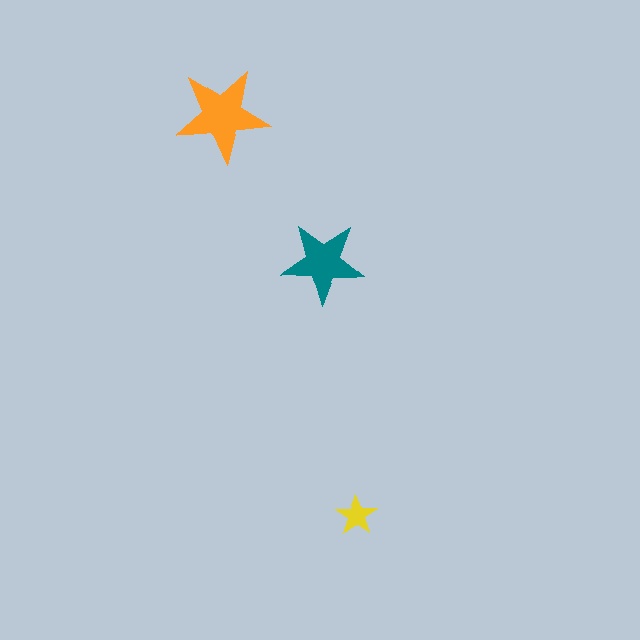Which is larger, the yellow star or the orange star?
The orange one.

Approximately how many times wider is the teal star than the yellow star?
About 2 times wider.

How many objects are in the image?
There are 3 objects in the image.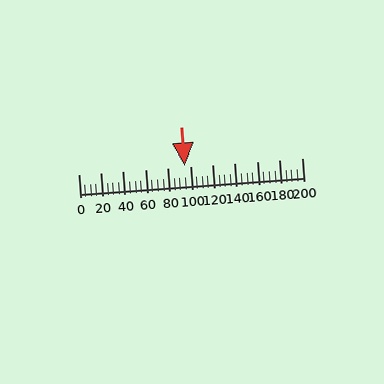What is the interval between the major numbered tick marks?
The major tick marks are spaced 20 units apart.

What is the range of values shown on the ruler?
The ruler shows values from 0 to 200.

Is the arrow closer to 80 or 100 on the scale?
The arrow is closer to 100.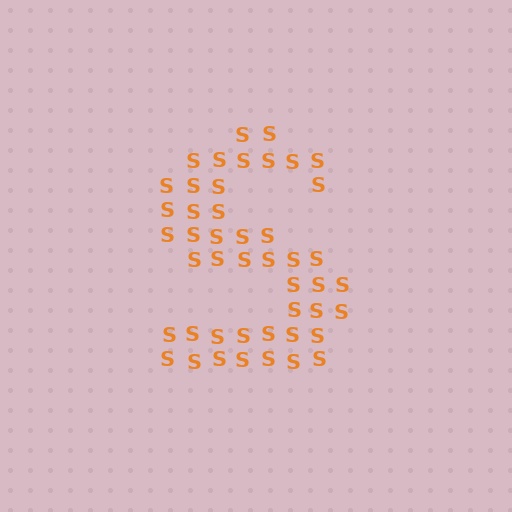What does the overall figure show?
The overall figure shows the letter S.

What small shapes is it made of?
It is made of small letter S's.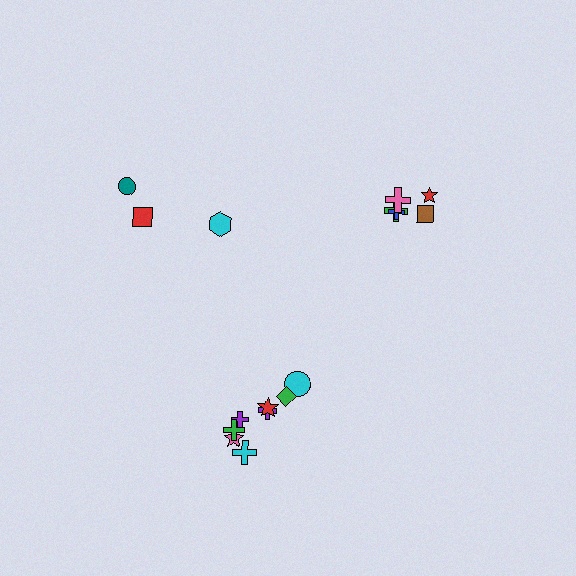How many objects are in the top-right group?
There are 5 objects.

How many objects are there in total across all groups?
There are 16 objects.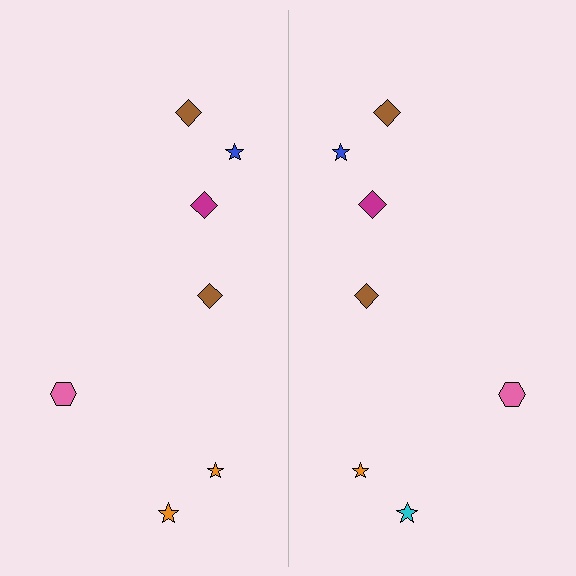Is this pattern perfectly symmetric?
No, the pattern is not perfectly symmetric. The cyan star on the right side breaks the symmetry — its mirror counterpart is orange.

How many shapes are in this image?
There are 14 shapes in this image.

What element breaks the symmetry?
The cyan star on the right side breaks the symmetry — its mirror counterpart is orange.